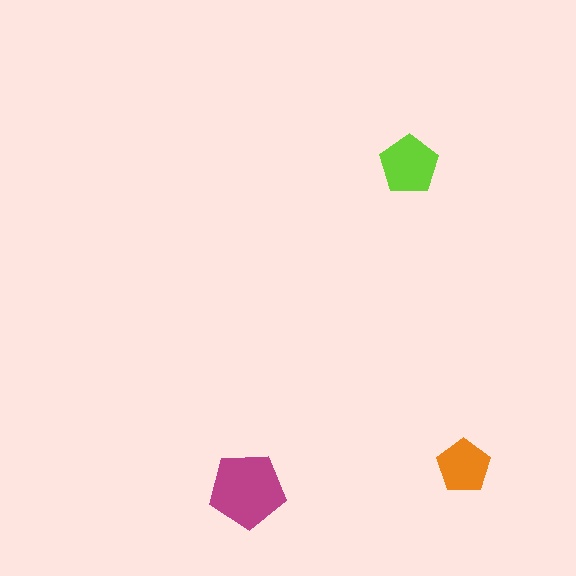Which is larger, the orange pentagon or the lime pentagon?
The lime one.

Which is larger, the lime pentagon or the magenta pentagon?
The magenta one.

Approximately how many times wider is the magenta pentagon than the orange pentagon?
About 1.5 times wider.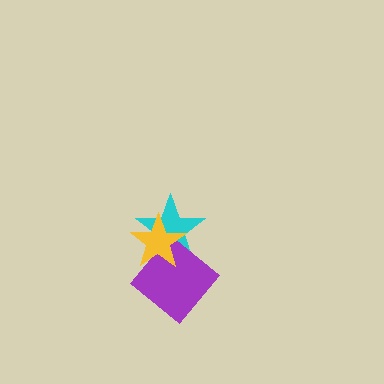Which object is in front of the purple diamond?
The yellow star is in front of the purple diamond.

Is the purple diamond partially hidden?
Yes, it is partially covered by another shape.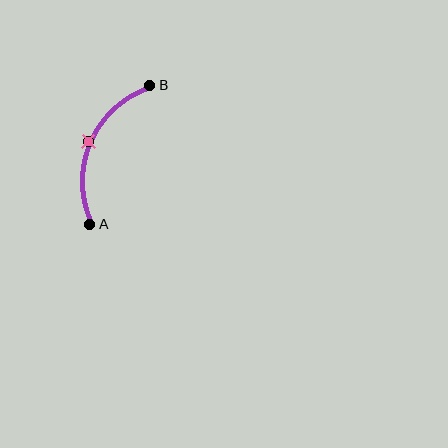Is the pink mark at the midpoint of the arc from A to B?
Yes. The pink mark lies on the arc at equal arc-length from both A and B — it is the arc midpoint.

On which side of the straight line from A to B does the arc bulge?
The arc bulges to the left of the straight line connecting A and B.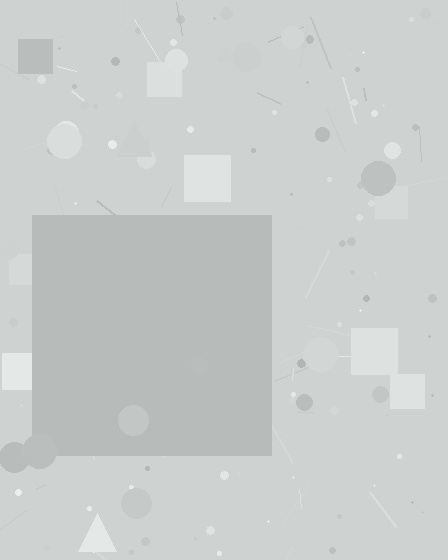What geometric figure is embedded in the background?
A square is embedded in the background.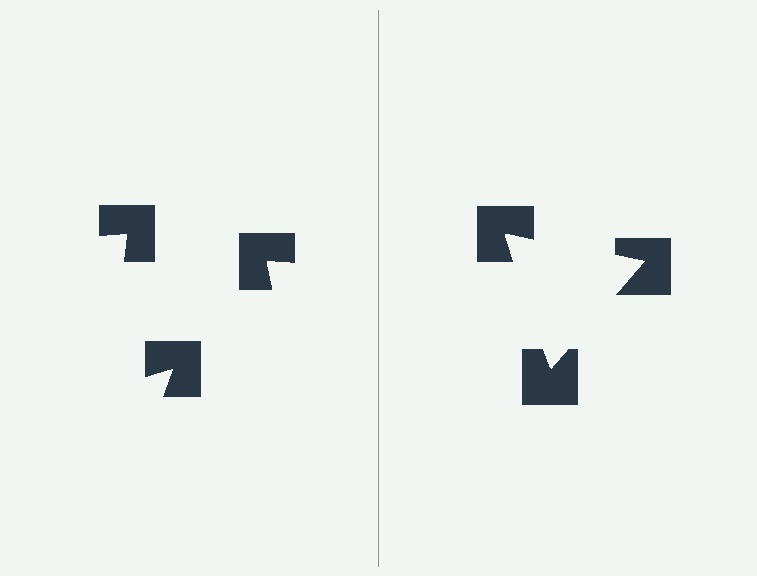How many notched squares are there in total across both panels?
6 — 3 on each side.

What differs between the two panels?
The notched squares are positioned identically on both sides; only the wedge orientations differ. On the right they align to a triangle; on the left they are misaligned.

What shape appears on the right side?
An illusory triangle.